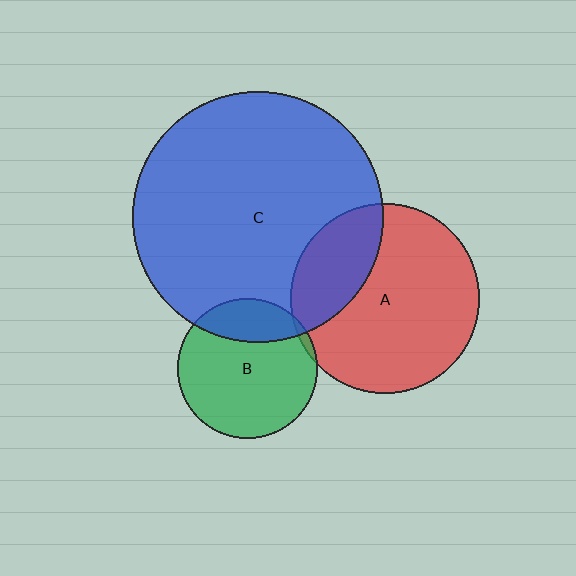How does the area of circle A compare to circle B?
Approximately 1.8 times.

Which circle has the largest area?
Circle C (blue).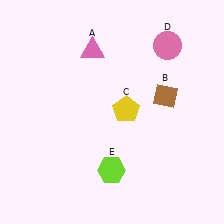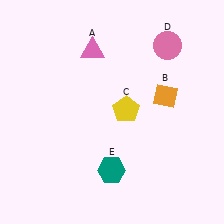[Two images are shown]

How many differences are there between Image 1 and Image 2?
There are 2 differences between the two images.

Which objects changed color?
B changed from brown to orange. E changed from lime to teal.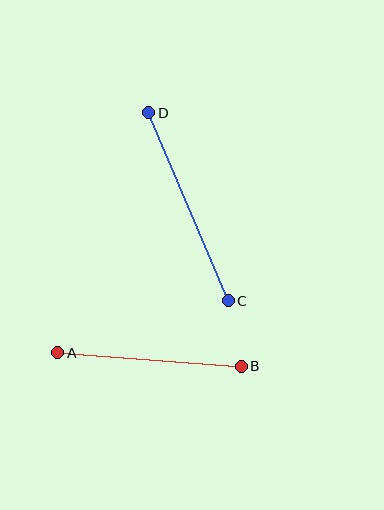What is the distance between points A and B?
The distance is approximately 184 pixels.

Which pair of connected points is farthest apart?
Points C and D are farthest apart.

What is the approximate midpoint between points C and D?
The midpoint is at approximately (188, 207) pixels.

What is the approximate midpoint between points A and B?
The midpoint is at approximately (149, 359) pixels.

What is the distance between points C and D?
The distance is approximately 204 pixels.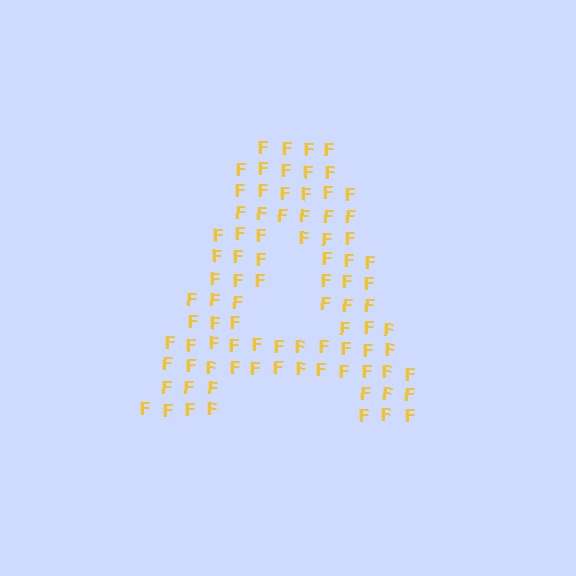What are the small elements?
The small elements are letter F's.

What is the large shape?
The large shape is the letter A.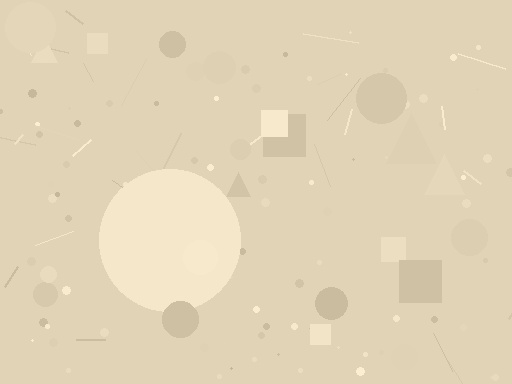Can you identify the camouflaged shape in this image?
The camouflaged shape is a circle.